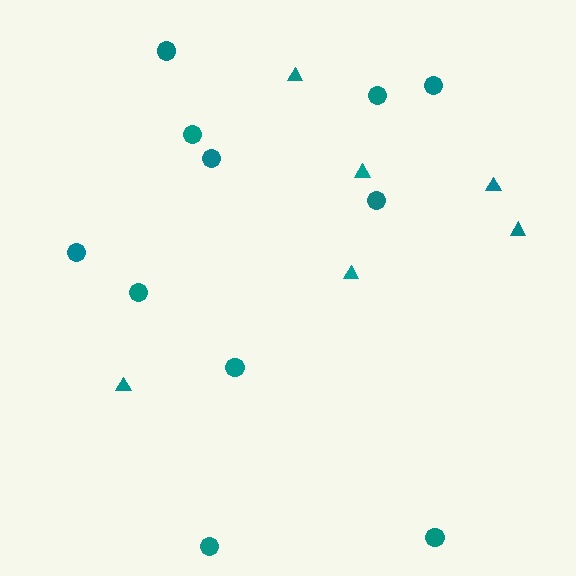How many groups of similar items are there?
There are 2 groups: one group of triangles (6) and one group of circles (11).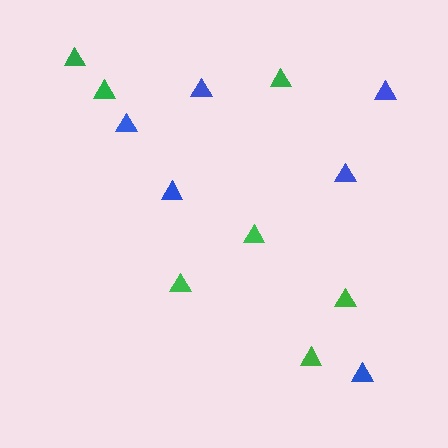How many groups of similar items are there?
There are 2 groups: one group of green triangles (7) and one group of blue triangles (6).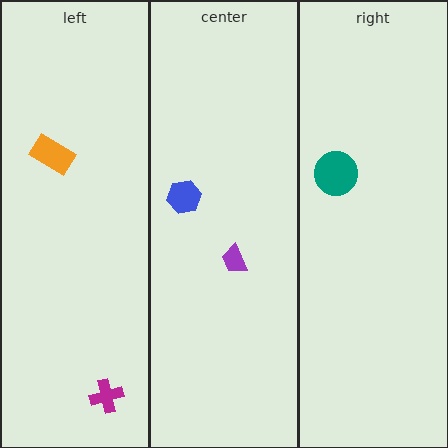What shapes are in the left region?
The orange rectangle, the magenta cross.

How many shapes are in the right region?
1.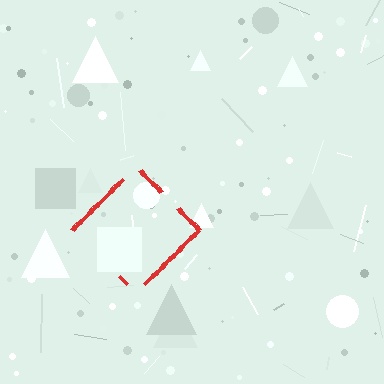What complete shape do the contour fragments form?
The contour fragments form a diamond.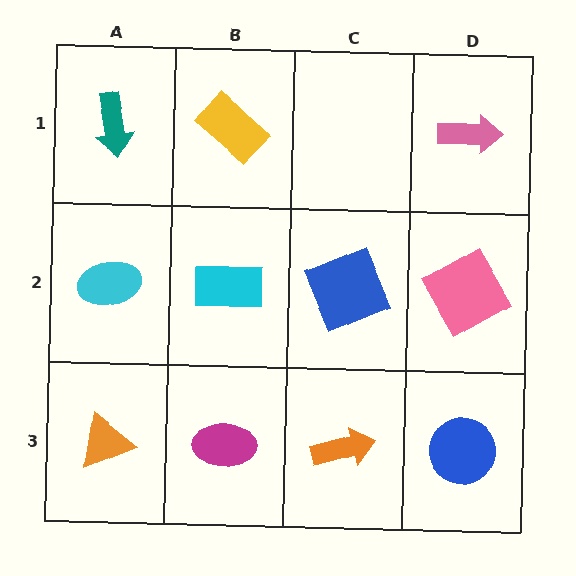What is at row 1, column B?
A yellow rectangle.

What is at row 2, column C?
A blue square.